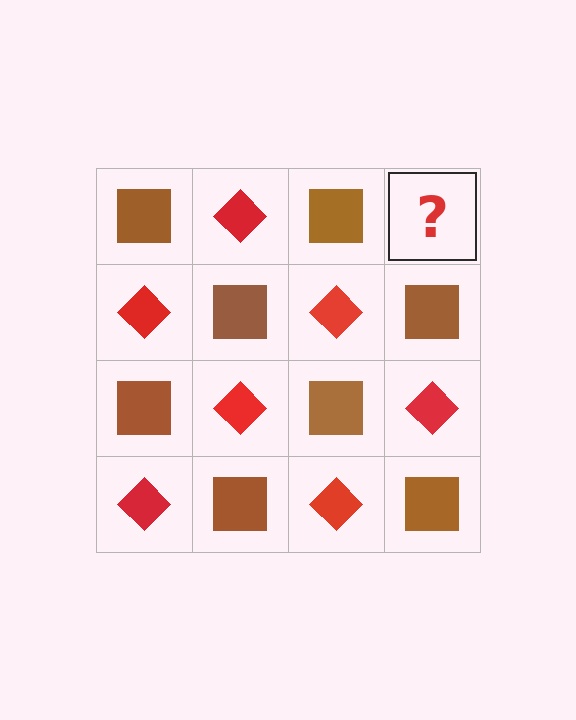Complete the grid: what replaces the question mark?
The question mark should be replaced with a red diamond.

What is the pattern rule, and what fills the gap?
The rule is that it alternates brown square and red diamond in a checkerboard pattern. The gap should be filled with a red diamond.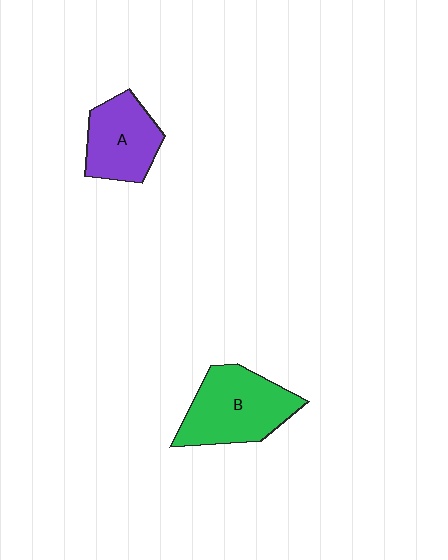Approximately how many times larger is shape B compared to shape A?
Approximately 1.3 times.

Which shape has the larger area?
Shape B (green).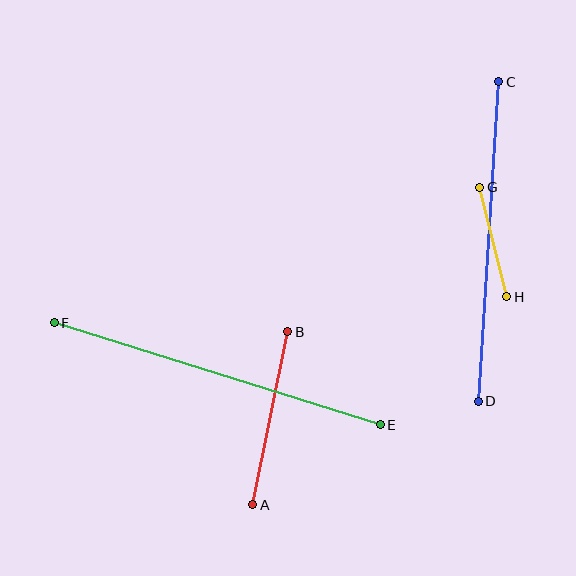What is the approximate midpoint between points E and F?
The midpoint is at approximately (217, 374) pixels.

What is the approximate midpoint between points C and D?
The midpoint is at approximately (489, 241) pixels.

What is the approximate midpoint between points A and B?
The midpoint is at approximately (270, 418) pixels.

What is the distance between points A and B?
The distance is approximately 177 pixels.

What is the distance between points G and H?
The distance is approximately 113 pixels.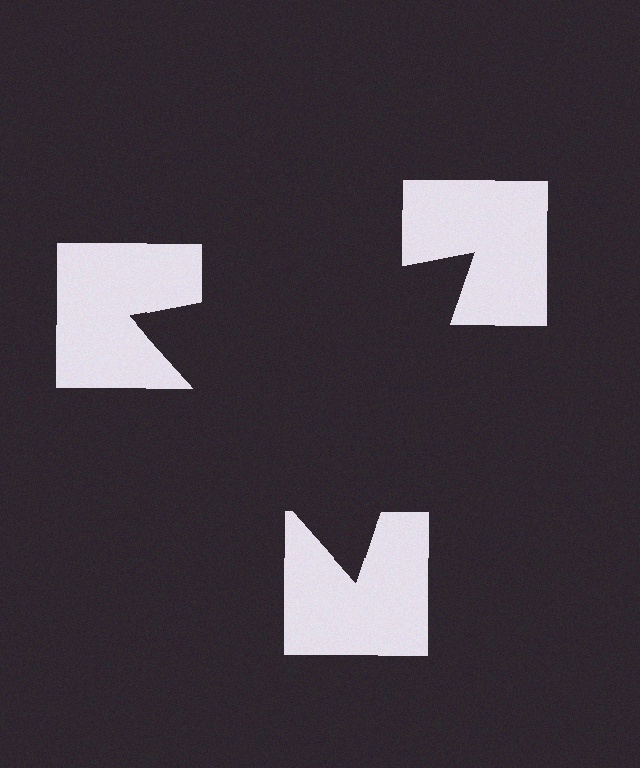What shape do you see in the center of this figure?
An illusory triangle — its edges are inferred from the aligned wedge cuts in the notched squares, not physically drawn.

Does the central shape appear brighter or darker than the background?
It typically appears slightly darker than the background, even though no actual brightness change is drawn.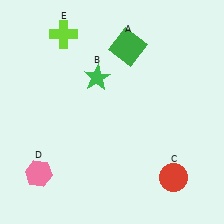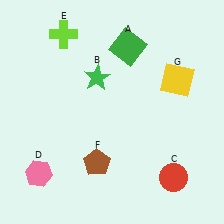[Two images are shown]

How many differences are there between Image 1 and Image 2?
There are 2 differences between the two images.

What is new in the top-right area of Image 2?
A yellow square (G) was added in the top-right area of Image 2.